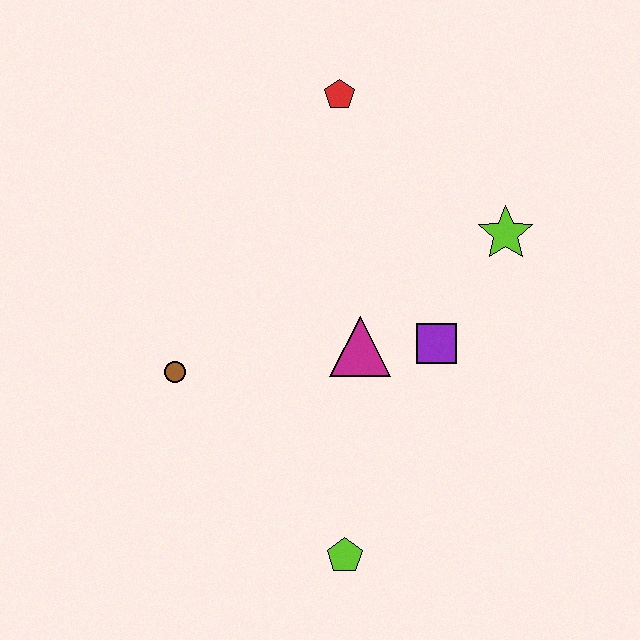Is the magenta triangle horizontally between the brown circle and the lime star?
Yes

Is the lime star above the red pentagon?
No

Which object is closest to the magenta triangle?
The purple square is closest to the magenta triangle.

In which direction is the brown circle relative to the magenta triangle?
The brown circle is to the left of the magenta triangle.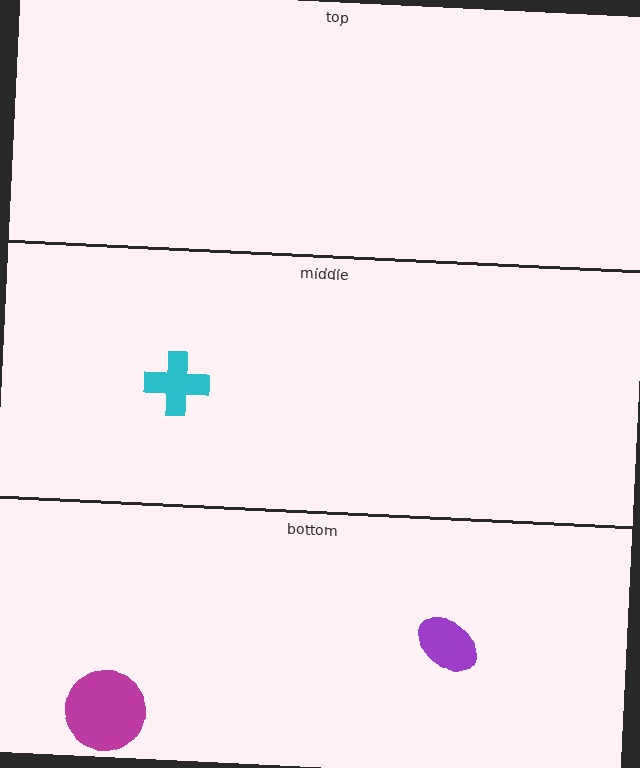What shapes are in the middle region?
The cyan cross.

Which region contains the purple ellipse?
The bottom region.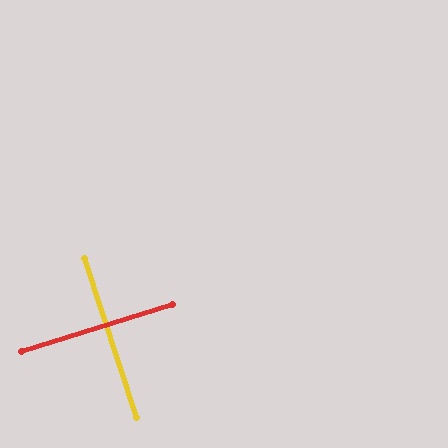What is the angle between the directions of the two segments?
Approximately 89 degrees.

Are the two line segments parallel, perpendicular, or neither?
Perpendicular — they meet at approximately 89°.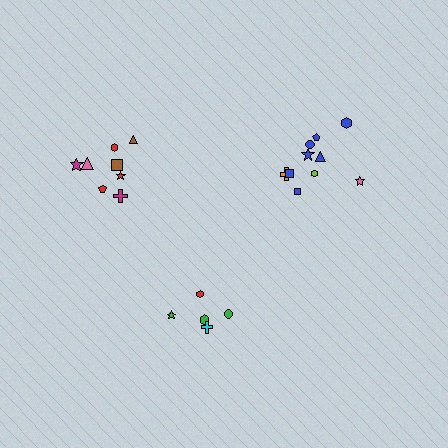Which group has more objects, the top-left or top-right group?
The top-right group.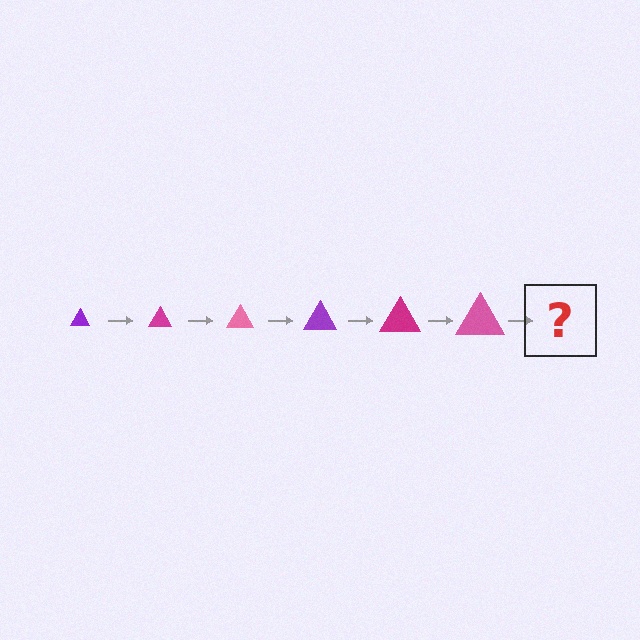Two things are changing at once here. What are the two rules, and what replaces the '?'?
The two rules are that the triangle grows larger each step and the color cycles through purple, magenta, and pink. The '?' should be a purple triangle, larger than the previous one.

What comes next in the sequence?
The next element should be a purple triangle, larger than the previous one.